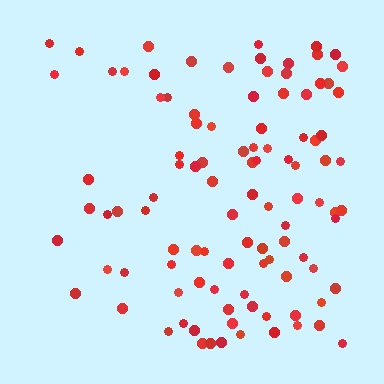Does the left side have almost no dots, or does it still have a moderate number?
Still a moderate number, just noticeably fewer than the right.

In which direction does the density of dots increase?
From left to right, with the right side densest.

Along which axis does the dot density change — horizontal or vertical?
Horizontal.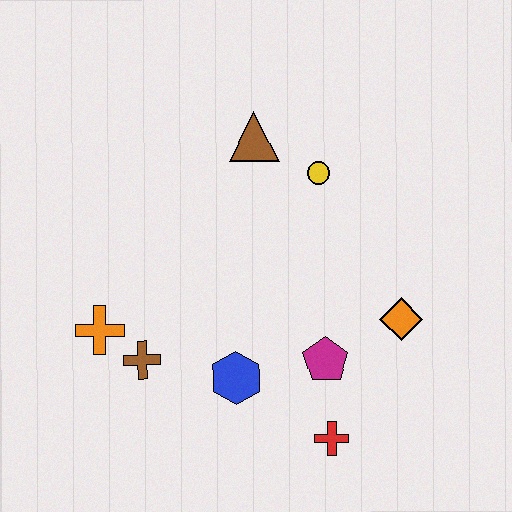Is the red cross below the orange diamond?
Yes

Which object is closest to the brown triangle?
The yellow circle is closest to the brown triangle.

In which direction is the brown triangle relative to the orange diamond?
The brown triangle is above the orange diamond.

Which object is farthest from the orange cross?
The orange diamond is farthest from the orange cross.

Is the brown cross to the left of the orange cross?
No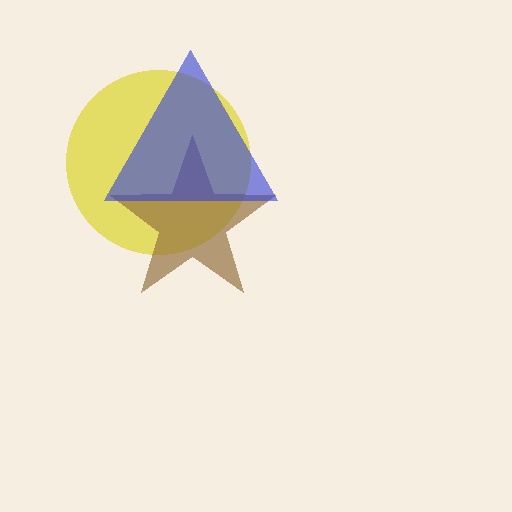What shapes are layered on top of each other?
The layered shapes are: a yellow circle, a brown star, a blue triangle.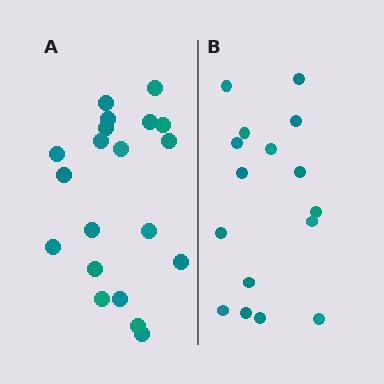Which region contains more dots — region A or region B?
Region A (the left region) has more dots.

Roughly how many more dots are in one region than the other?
Region A has about 4 more dots than region B.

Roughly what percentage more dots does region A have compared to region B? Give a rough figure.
About 25% more.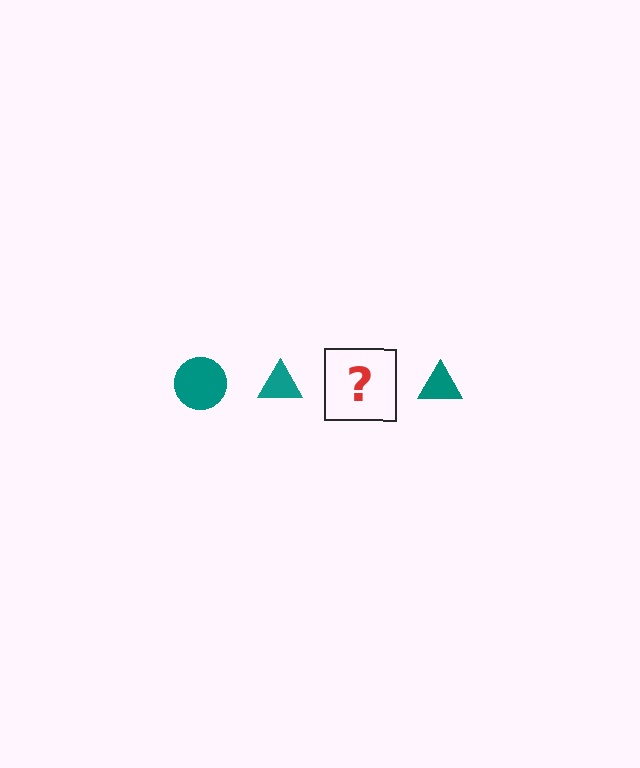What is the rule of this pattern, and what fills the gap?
The rule is that the pattern cycles through circle, triangle shapes in teal. The gap should be filled with a teal circle.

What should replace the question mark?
The question mark should be replaced with a teal circle.